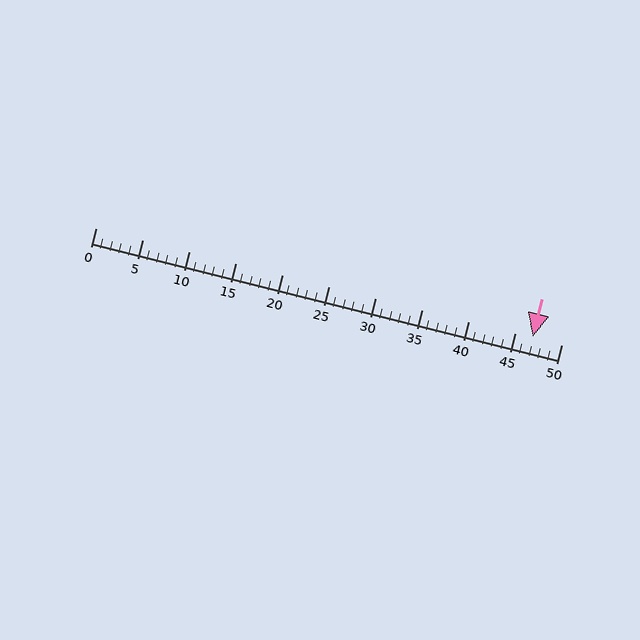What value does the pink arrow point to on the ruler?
The pink arrow points to approximately 47.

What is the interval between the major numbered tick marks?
The major tick marks are spaced 5 units apart.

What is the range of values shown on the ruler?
The ruler shows values from 0 to 50.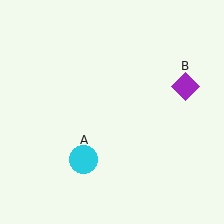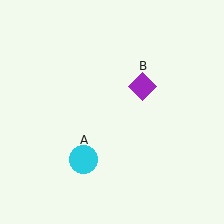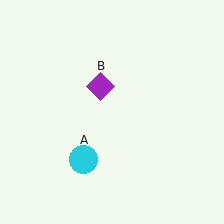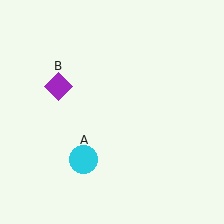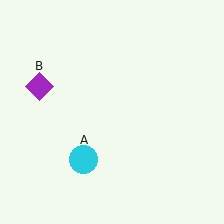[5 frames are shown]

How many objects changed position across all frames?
1 object changed position: purple diamond (object B).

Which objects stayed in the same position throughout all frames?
Cyan circle (object A) remained stationary.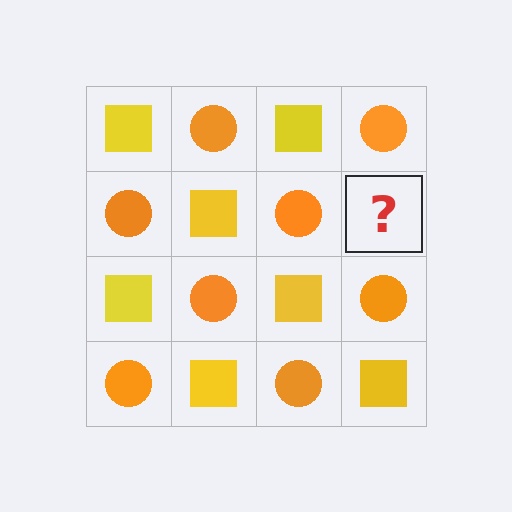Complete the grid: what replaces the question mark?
The question mark should be replaced with a yellow square.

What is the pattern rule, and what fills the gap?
The rule is that it alternates yellow square and orange circle in a checkerboard pattern. The gap should be filled with a yellow square.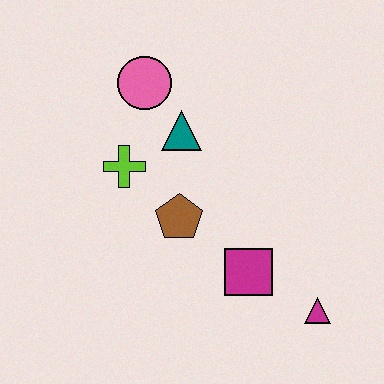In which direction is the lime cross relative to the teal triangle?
The lime cross is to the left of the teal triangle.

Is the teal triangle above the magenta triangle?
Yes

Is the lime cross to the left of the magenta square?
Yes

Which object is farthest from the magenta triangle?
The pink circle is farthest from the magenta triangle.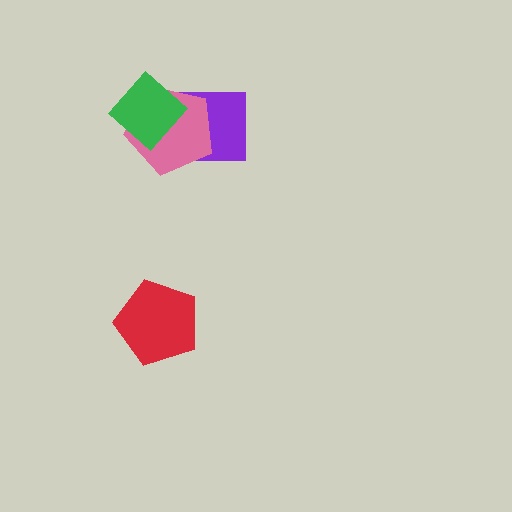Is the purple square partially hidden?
Yes, it is partially covered by another shape.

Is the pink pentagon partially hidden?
Yes, it is partially covered by another shape.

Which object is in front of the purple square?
The pink pentagon is in front of the purple square.